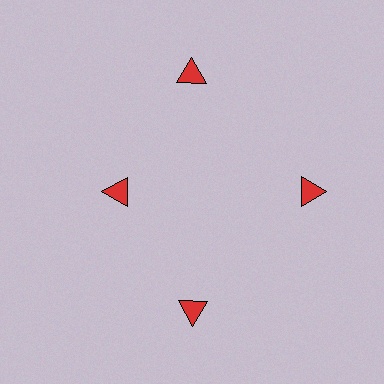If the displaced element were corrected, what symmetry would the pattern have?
It would have 4-fold rotational symmetry — the pattern would map onto itself every 90 degrees.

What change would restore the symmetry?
The symmetry would be restored by moving it outward, back onto the ring so that all 4 triangles sit at equal angles and equal distance from the center.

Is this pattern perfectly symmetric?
No. The 4 red triangles are arranged in a ring, but one element near the 9 o'clock position is pulled inward toward the center, breaking the 4-fold rotational symmetry.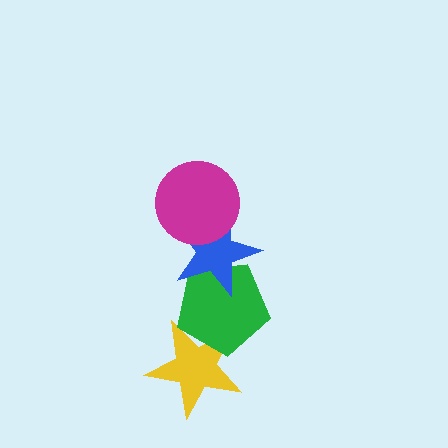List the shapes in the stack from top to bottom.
From top to bottom: the magenta circle, the blue star, the green pentagon, the yellow star.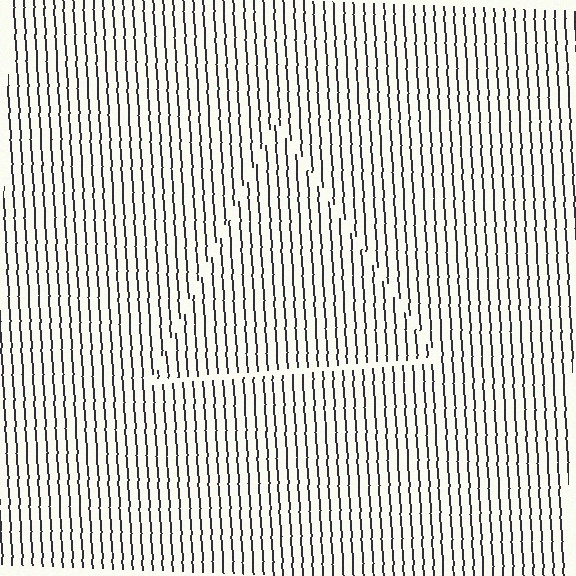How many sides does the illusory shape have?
3 sides — the line-ends trace a triangle.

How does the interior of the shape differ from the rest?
The interior of the shape contains the same grating, shifted by half a period — the contour is defined by the phase discontinuity where line-ends from the inner and outer gratings abut.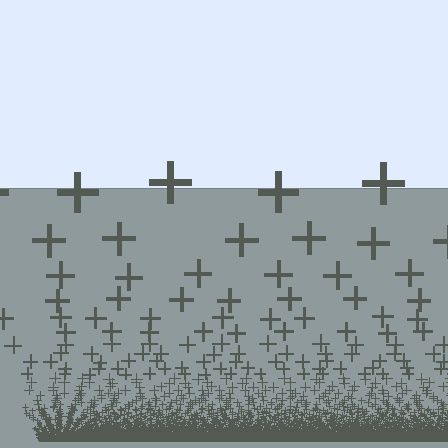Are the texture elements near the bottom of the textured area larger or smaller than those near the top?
Smaller. The gradient is inverted — elements near the bottom are smaller and denser.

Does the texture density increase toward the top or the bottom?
Density increases toward the bottom.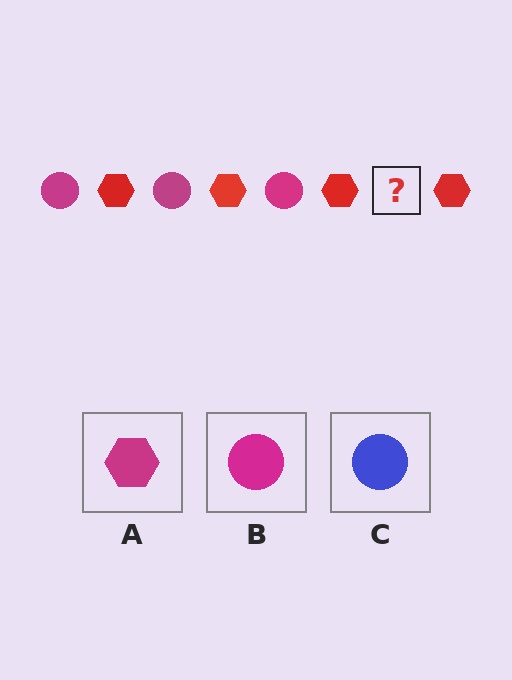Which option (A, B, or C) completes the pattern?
B.